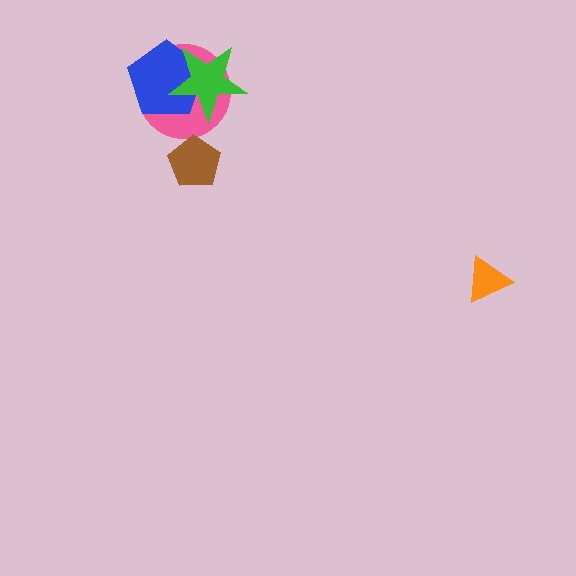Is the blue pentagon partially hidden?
Yes, it is partially covered by another shape.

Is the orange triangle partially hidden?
No, no other shape covers it.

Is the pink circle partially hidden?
Yes, it is partially covered by another shape.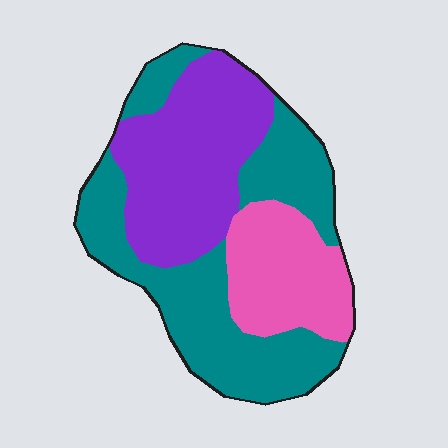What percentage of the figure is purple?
Purple covers 34% of the figure.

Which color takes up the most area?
Teal, at roughly 45%.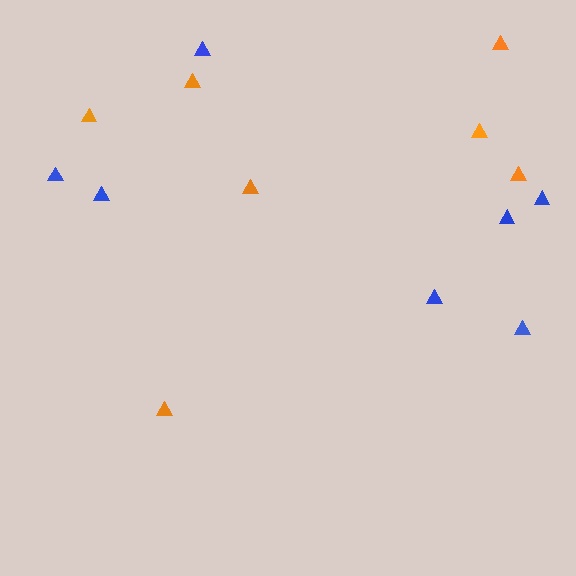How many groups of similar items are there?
There are 2 groups: one group of blue triangles (7) and one group of orange triangles (7).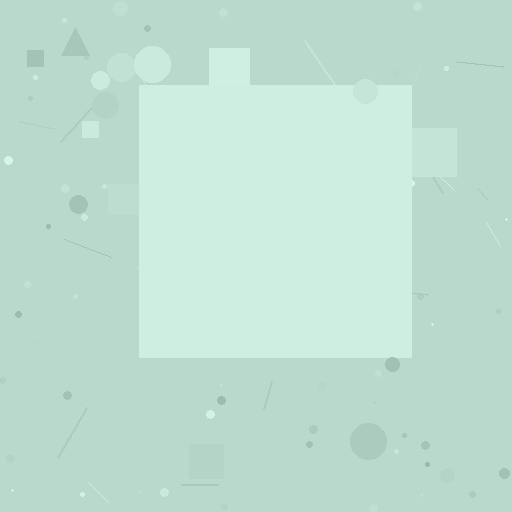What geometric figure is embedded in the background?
A square is embedded in the background.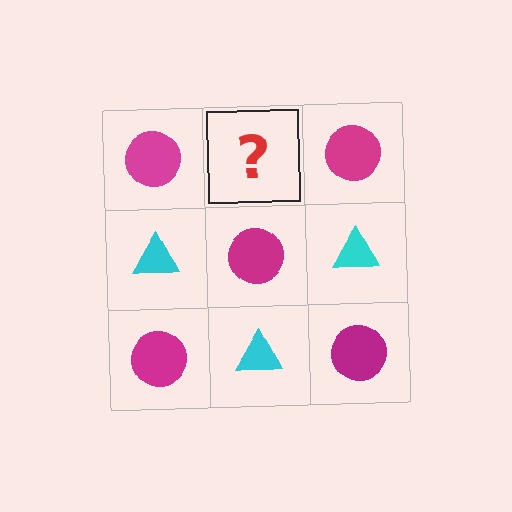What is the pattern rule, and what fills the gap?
The rule is that it alternates magenta circle and cyan triangle in a checkerboard pattern. The gap should be filled with a cyan triangle.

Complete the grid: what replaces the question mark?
The question mark should be replaced with a cyan triangle.